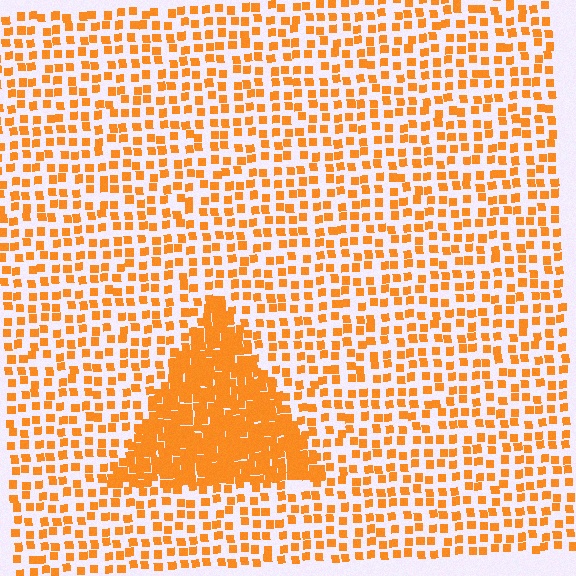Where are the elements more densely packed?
The elements are more densely packed inside the triangle boundary.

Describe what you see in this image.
The image contains small orange elements arranged at two different densities. A triangle-shaped region is visible where the elements are more densely packed than the surrounding area.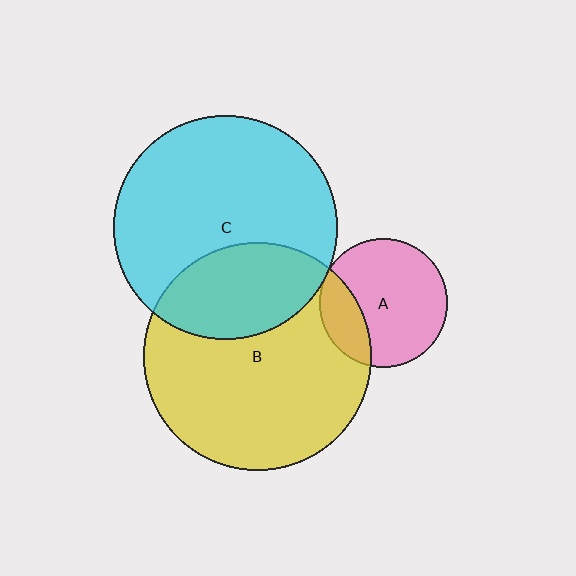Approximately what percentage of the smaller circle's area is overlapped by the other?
Approximately 30%.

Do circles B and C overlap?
Yes.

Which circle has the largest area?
Circle B (yellow).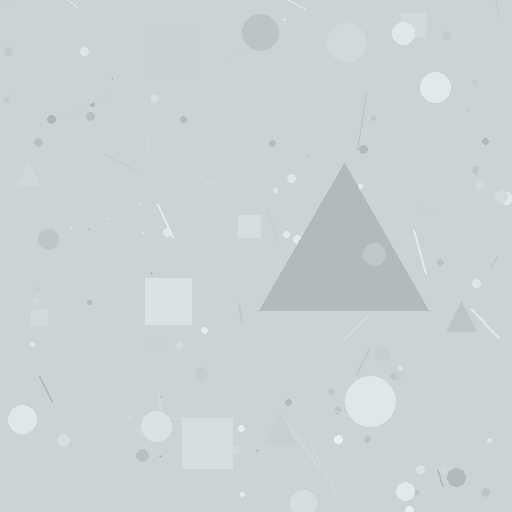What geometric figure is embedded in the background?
A triangle is embedded in the background.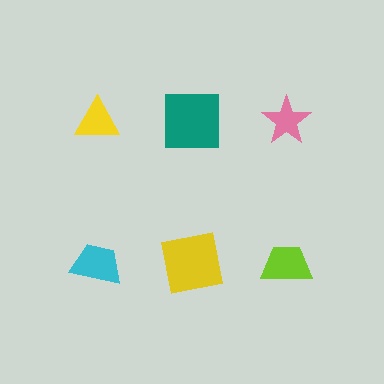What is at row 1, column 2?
A teal square.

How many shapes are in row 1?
3 shapes.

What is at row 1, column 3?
A pink star.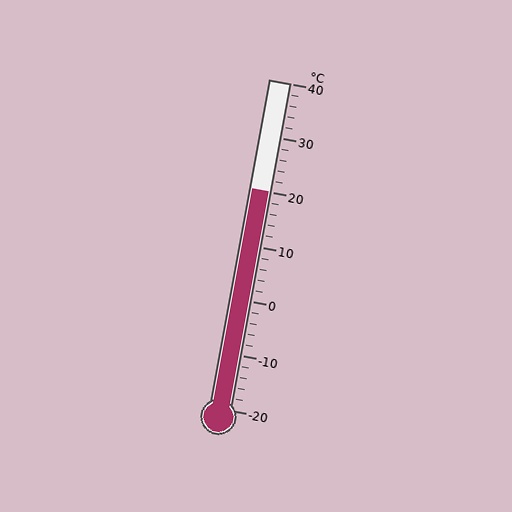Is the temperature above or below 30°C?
The temperature is below 30°C.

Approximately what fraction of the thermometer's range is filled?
The thermometer is filled to approximately 65% of its range.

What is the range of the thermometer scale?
The thermometer scale ranges from -20°C to 40°C.